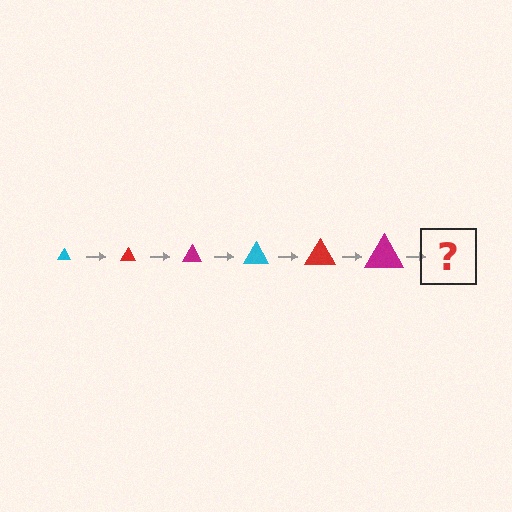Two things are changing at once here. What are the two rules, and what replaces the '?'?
The two rules are that the triangle grows larger each step and the color cycles through cyan, red, and magenta. The '?' should be a cyan triangle, larger than the previous one.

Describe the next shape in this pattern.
It should be a cyan triangle, larger than the previous one.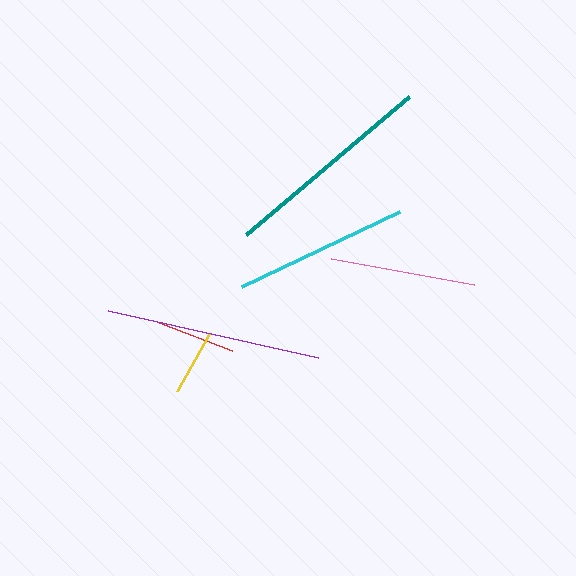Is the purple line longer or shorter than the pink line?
The purple line is longer than the pink line.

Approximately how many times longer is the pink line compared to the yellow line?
The pink line is approximately 2.2 times the length of the yellow line.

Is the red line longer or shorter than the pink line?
The pink line is longer than the red line.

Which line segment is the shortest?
The yellow line is the shortest at approximately 65 pixels.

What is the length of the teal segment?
The teal segment is approximately 213 pixels long.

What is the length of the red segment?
The red segment is approximately 79 pixels long.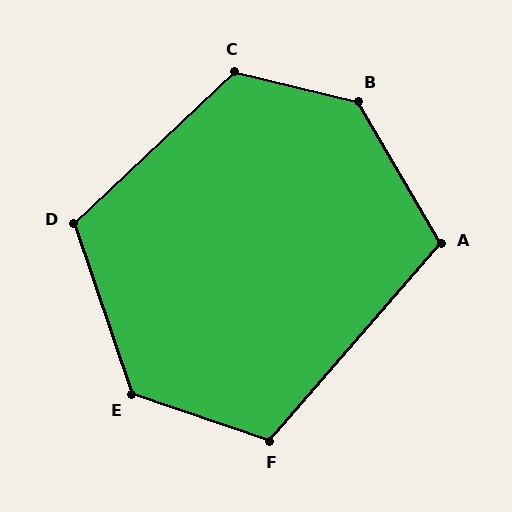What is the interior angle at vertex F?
Approximately 112 degrees (obtuse).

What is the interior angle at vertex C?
Approximately 123 degrees (obtuse).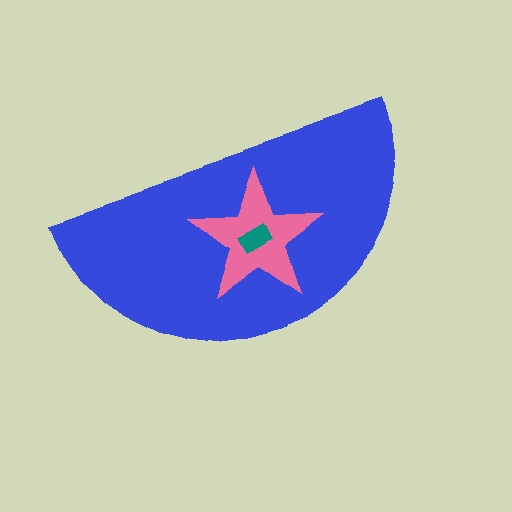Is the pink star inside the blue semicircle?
Yes.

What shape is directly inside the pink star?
The teal rectangle.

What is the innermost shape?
The teal rectangle.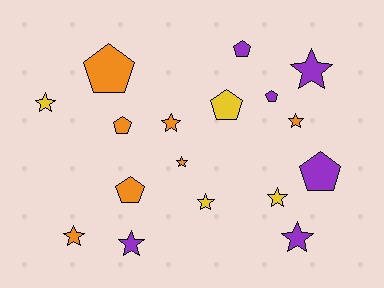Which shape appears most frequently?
Star, with 10 objects.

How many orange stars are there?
There are 4 orange stars.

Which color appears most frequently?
Orange, with 7 objects.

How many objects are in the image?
There are 17 objects.